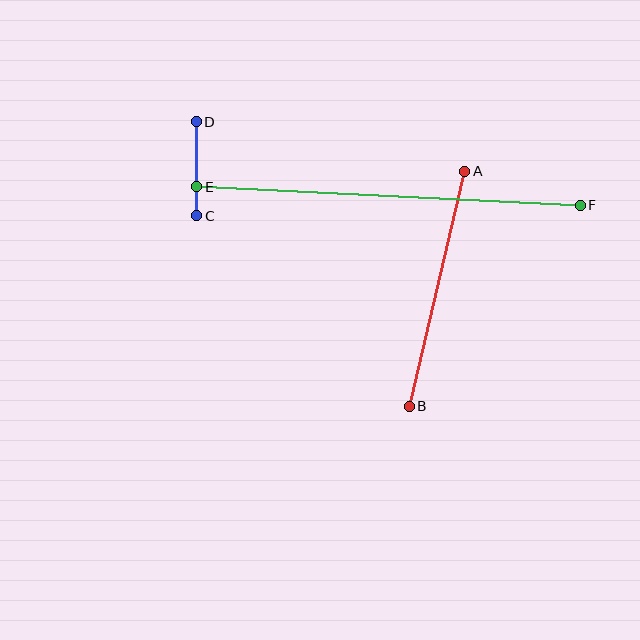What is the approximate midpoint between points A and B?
The midpoint is at approximately (437, 289) pixels.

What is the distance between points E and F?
The distance is approximately 384 pixels.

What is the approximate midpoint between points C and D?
The midpoint is at approximately (197, 169) pixels.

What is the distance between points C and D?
The distance is approximately 94 pixels.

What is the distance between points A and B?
The distance is approximately 242 pixels.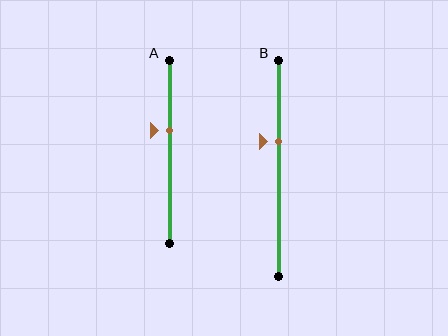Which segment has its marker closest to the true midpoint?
Segment A has its marker closest to the true midpoint.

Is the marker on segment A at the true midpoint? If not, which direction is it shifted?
No, the marker on segment A is shifted upward by about 12% of the segment length.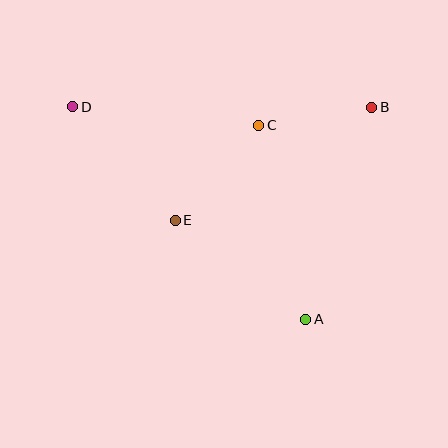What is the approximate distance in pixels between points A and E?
The distance between A and E is approximately 164 pixels.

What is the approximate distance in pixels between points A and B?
The distance between A and B is approximately 222 pixels.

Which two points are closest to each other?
Points B and C are closest to each other.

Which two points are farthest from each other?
Points A and D are farthest from each other.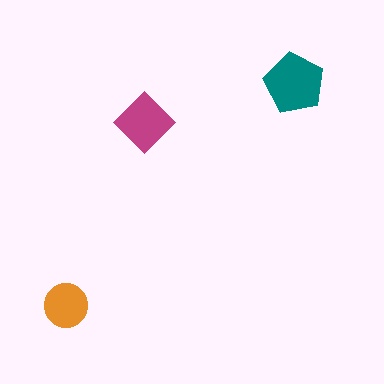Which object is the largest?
The teal pentagon.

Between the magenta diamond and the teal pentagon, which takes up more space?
The teal pentagon.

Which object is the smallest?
The orange circle.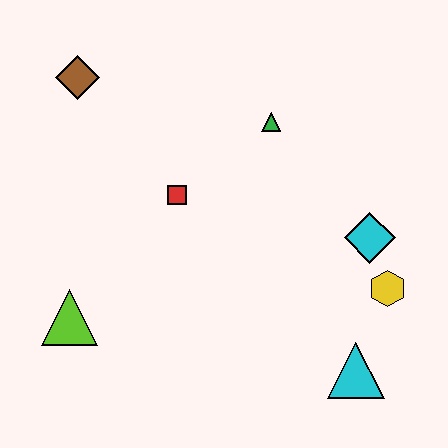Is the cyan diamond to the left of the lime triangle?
No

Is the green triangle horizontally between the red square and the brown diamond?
No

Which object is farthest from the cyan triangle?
The brown diamond is farthest from the cyan triangle.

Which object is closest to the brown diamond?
The red square is closest to the brown diamond.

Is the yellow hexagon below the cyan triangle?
No